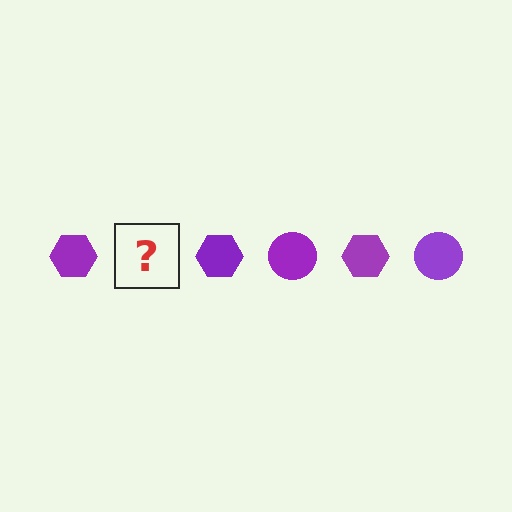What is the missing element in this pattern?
The missing element is a purple circle.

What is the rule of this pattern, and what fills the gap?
The rule is that the pattern cycles through hexagon, circle shapes in purple. The gap should be filled with a purple circle.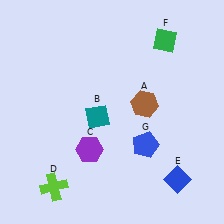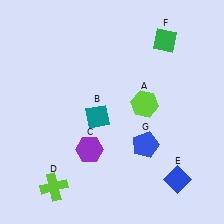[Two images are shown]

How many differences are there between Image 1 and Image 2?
There is 1 difference between the two images.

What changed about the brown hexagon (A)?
In Image 1, A is brown. In Image 2, it changed to lime.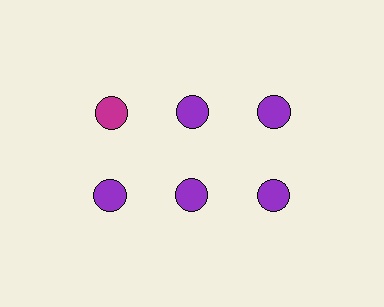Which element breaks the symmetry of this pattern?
The magenta circle in the top row, leftmost column breaks the symmetry. All other shapes are purple circles.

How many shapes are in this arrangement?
There are 6 shapes arranged in a grid pattern.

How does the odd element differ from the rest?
It has a different color: magenta instead of purple.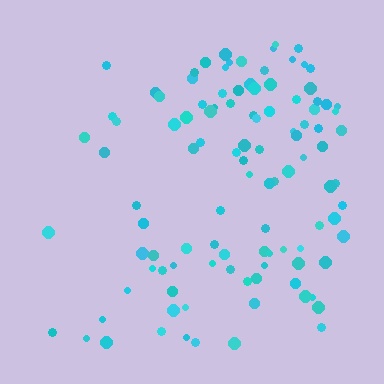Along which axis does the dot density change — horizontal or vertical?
Horizontal.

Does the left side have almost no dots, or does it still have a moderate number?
Still a moderate number, just noticeably fewer than the right.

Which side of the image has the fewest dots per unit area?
The left.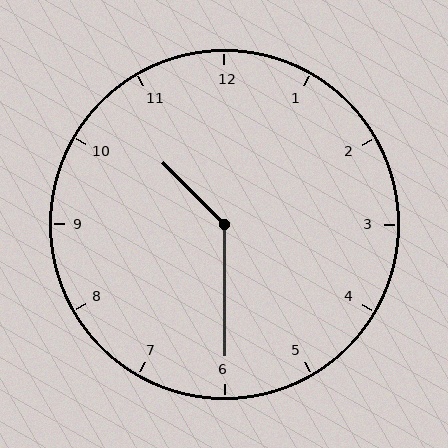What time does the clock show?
10:30.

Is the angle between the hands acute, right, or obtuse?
It is obtuse.